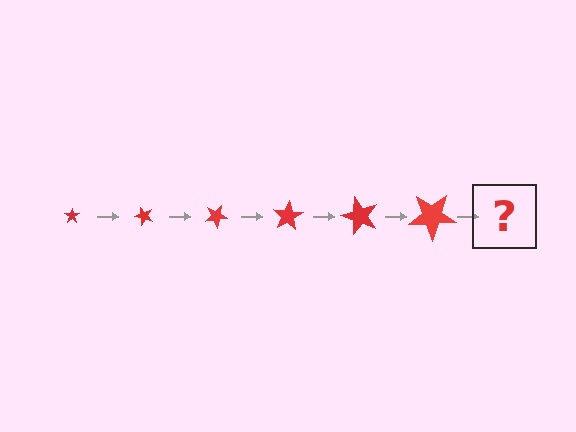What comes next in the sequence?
The next element should be a star, larger than the previous one and rotated 300 degrees from the start.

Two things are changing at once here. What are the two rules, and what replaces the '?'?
The two rules are that the star grows larger each step and it rotates 50 degrees each step. The '?' should be a star, larger than the previous one and rotated 300 degrees from the start.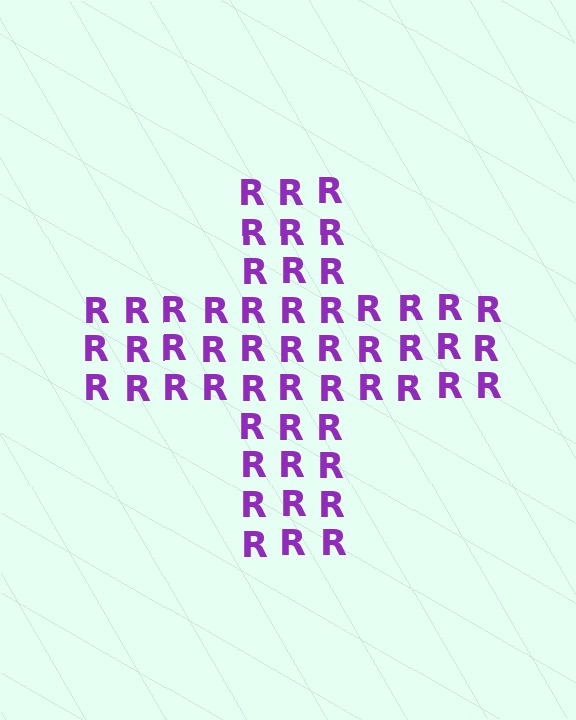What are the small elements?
The small elements are letter R's.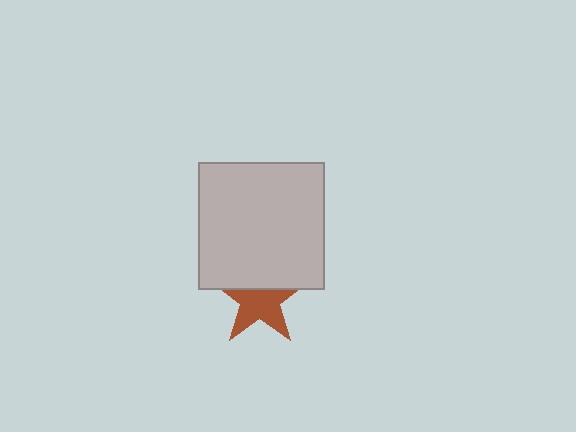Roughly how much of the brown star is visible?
About half of it is visible (roughly 63%).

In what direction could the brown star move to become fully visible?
The brown star could move down. That would shift it out from behind the light gray square entirely.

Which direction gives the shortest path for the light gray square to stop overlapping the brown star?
Moving up gives the shortest separation.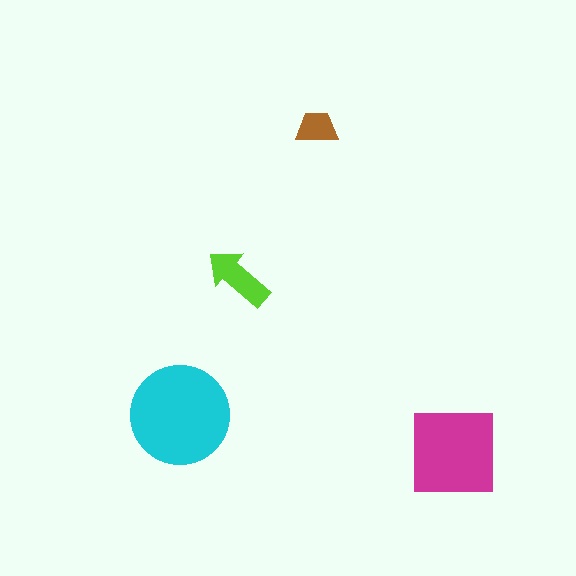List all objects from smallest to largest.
The brown trapezoid, the lime arrow, the magenta square, the cyan circle.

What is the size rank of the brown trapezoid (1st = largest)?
4th.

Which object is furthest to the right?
The magenta square is rightmost.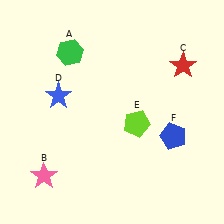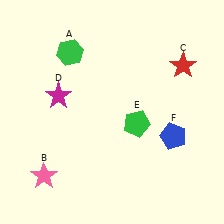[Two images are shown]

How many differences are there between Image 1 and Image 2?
There are 2 differences between the two images.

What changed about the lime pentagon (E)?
In Image 1, E is lime. In Image 2, it changed to green.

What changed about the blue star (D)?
In Image 1, D is blue. In Image 2, it changed to magenta.